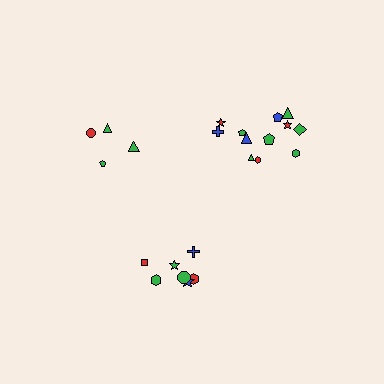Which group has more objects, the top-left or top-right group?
The top-right group.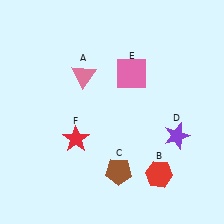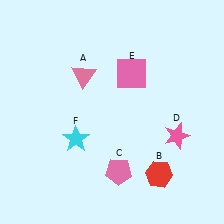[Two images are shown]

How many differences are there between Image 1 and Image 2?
There are 3 differences between the two images.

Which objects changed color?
C changed from brown to pink. D changed from purple to pink. F changed from red to cyan.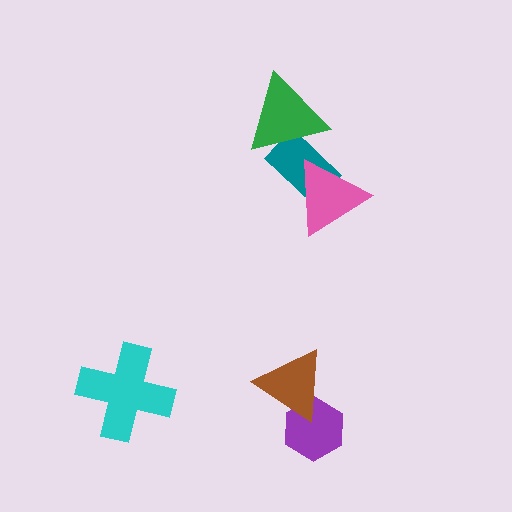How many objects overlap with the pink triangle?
1 object overlaps with the pink triangle.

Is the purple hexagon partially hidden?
Yes, it is partially covered by another shape.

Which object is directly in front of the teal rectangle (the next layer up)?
The green triangle is directly in front of the teal rectangle.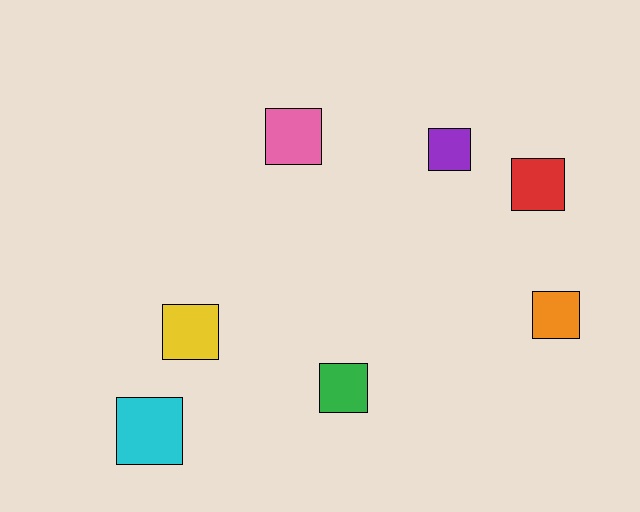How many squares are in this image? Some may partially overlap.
There are 7 squares.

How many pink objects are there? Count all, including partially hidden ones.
There is 1 pink object.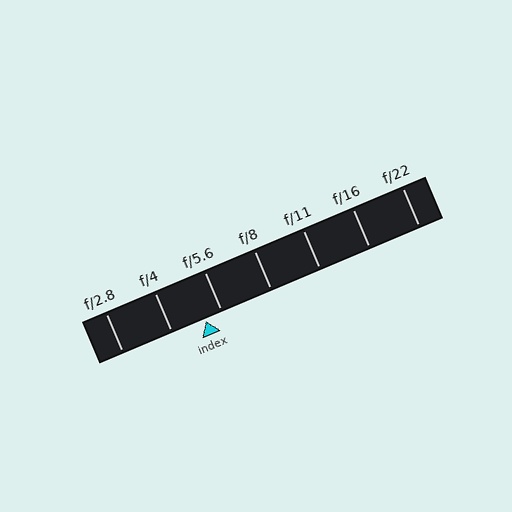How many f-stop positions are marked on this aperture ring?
There are 7 f-stop positions marked.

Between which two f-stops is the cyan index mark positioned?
The index mark is between f/4 and f/5.6.